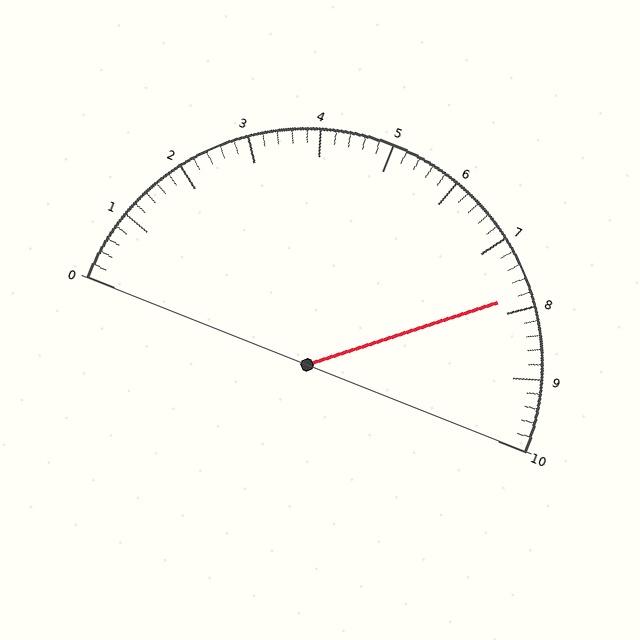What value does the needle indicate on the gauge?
The needle indicates approximately 7.8.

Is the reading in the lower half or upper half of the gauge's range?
The reading is in the upper half of the range (0 to 10).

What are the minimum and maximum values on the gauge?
The gauge ranges from 0 to 10.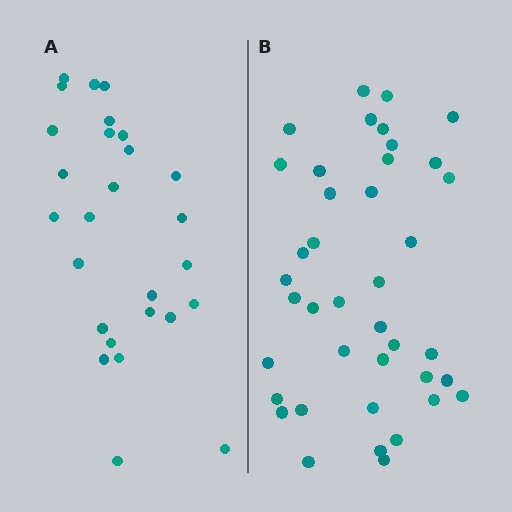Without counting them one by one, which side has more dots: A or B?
Region B (the right region) has more dots.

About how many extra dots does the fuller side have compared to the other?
Region B has approximately 15 more dots than region A.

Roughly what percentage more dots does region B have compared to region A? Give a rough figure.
About 50% more.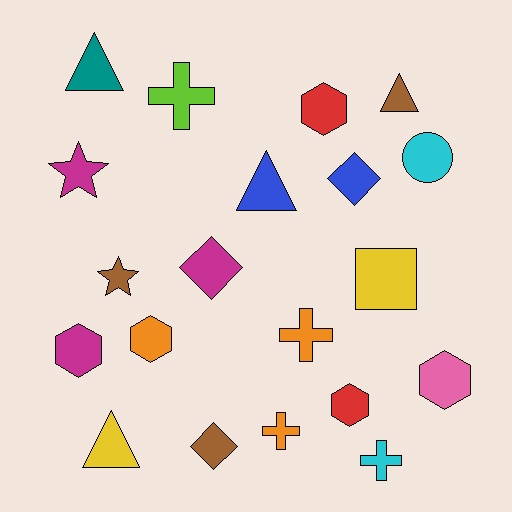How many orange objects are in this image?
There are 3 orange objects.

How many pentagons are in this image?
There are no pentagons.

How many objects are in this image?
There are 20 objects.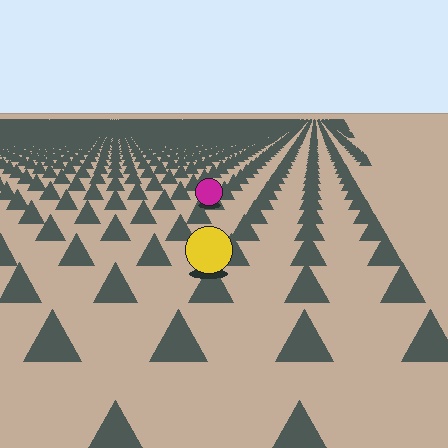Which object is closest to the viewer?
The yellow circle is closest. The texture marks near it are larger and more spread out.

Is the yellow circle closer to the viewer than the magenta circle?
Yes. The yellow circle is closer — you can tell from the texture gradient: the ground texture is coarser near it.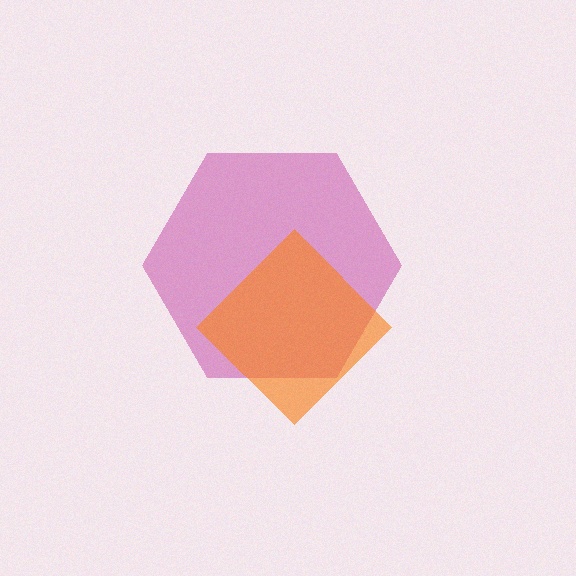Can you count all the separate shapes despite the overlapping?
Yes, there are 2 separate shapes.